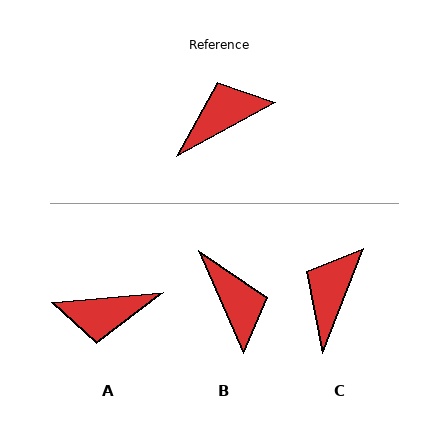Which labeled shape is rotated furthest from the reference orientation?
A, about 157 degrees away.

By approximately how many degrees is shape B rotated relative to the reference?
Approximately 95 degrees clockwise.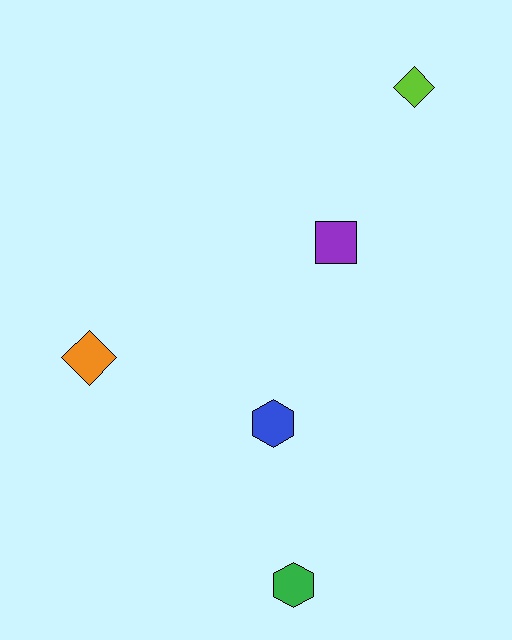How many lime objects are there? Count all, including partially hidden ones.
There is 1 lime object.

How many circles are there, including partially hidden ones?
There are no circles.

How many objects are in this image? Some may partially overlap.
There are 5 objects.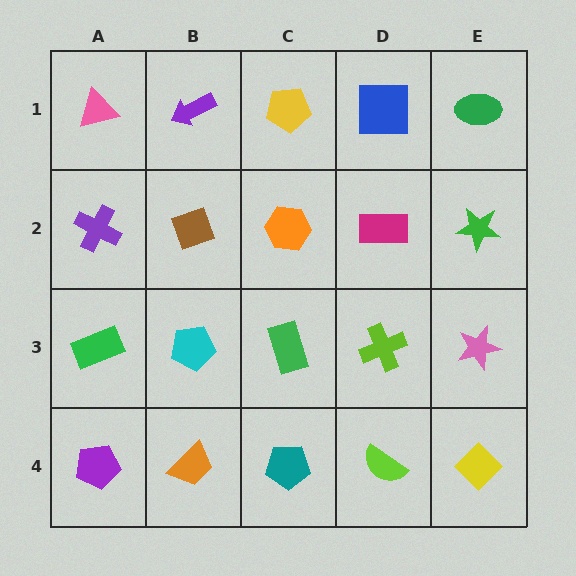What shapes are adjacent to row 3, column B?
A brown diamond (row 2, column B), an orange trapezoid (row 4, column B), a green rectangle (row 3, column A), a green rectangle (row 3, column C).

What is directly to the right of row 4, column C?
A lime semicircle.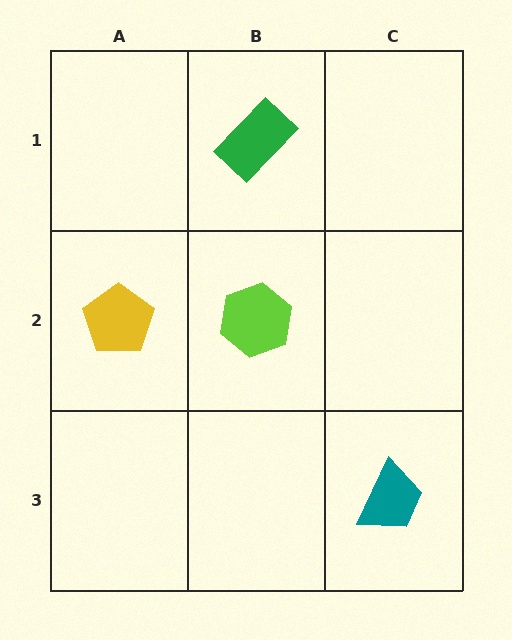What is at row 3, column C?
A teal trapezoid.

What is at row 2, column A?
A yellow pentagon.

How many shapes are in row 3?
1 shape.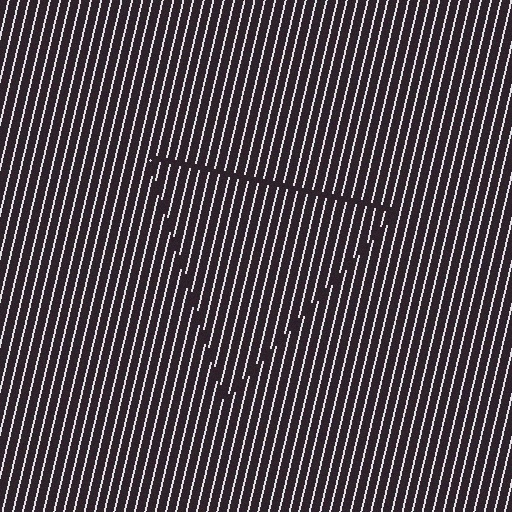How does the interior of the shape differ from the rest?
The interior of the shape contains the same grating, shifted by half a period — the contour is defined by the phase discontinuity where line-ends from the inner and outer gratings abut.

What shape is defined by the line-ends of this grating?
An illusory triangle. The interior of the shape contains the same grating, shifted by half a period — the contour is defined by the phase discontinuity where line-ends from the inner and outer gratings abut.